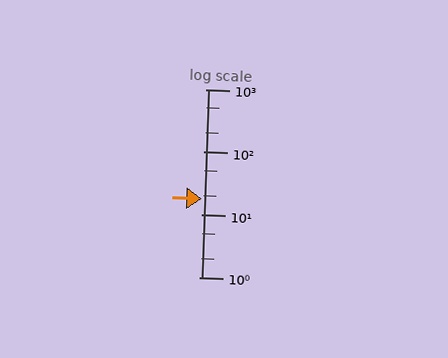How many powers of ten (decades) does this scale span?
The scale spans 3 decades, from 1 to 1000.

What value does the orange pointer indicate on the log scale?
The pointer indicates approximately 18.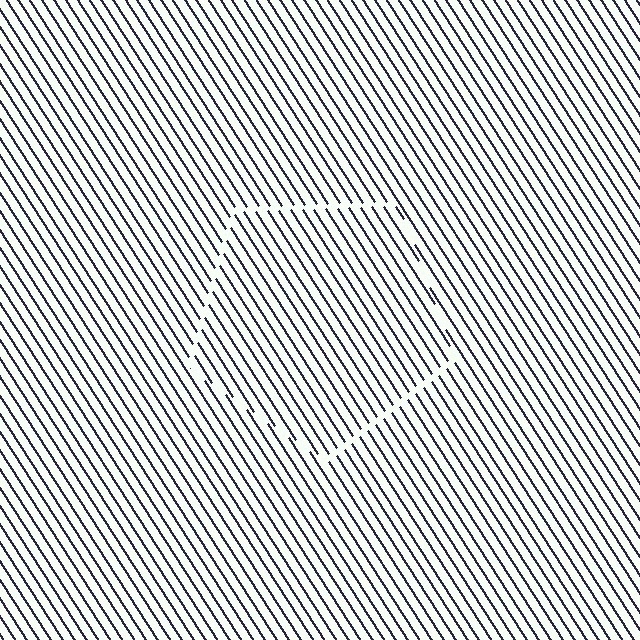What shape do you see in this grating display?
An illusory pentagon. The interior of the shape contains the same grating, shifted by half a period — the contour is defined by the phase discontinuity where line-ends from the inner and outer gratings abut.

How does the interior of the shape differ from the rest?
The interior of the shape contains the same grating, shifted by half a period — the contour is defined by the phase discontinuity where line-ends from the inner and outer gratings abut.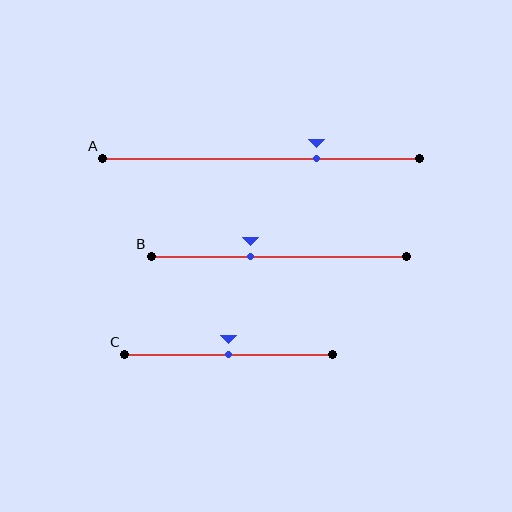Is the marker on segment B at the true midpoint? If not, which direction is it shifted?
No, the marker on segment B is shifted to the left by about 11% of the segment length.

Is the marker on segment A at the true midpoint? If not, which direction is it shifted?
No, the marker on segment A is shifted to the right by about 17% of the segment length.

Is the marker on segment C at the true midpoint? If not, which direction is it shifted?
Yes, the marker on segment C is at the true midpoint.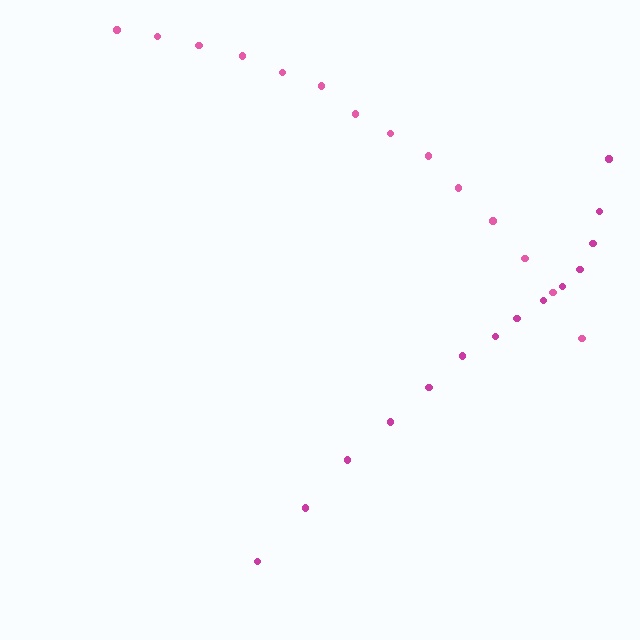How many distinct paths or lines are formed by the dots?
There are 2 distinct paths.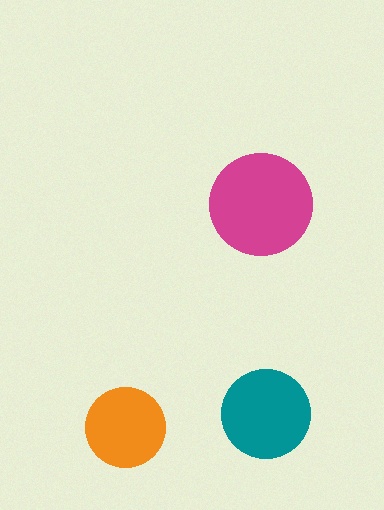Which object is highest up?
The magenta circle is topmost.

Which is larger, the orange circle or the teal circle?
The teal one.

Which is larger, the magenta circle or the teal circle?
The magenta one.